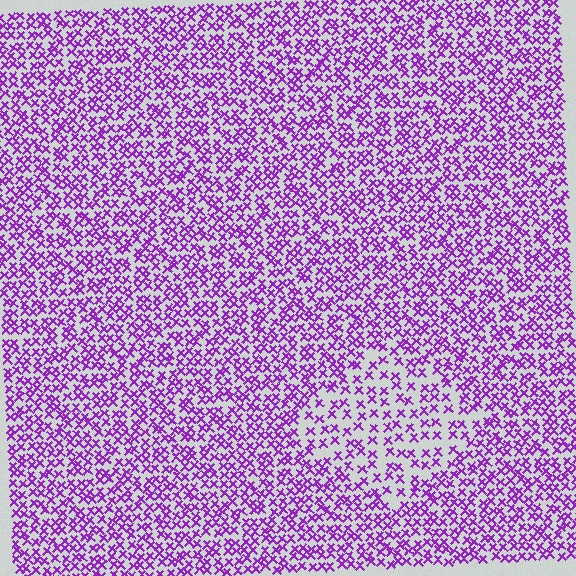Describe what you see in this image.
The image contains small purple elements arranged at two different densities. A diamond-shaped region is visible where the elements are less densely packed than the surrounding area.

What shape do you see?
I see a diamond.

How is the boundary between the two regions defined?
The boundary is defined by a change in element density (approximately 1.8x ratio). All elements are the same color, size, and shape.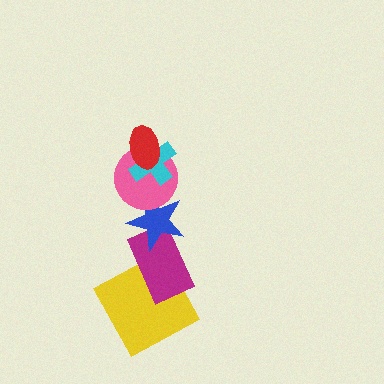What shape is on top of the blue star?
The pink circle is on top of the blue star.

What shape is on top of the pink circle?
The cyan cross is on top of the pink circle.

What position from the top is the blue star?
The blue star is 4th from the top.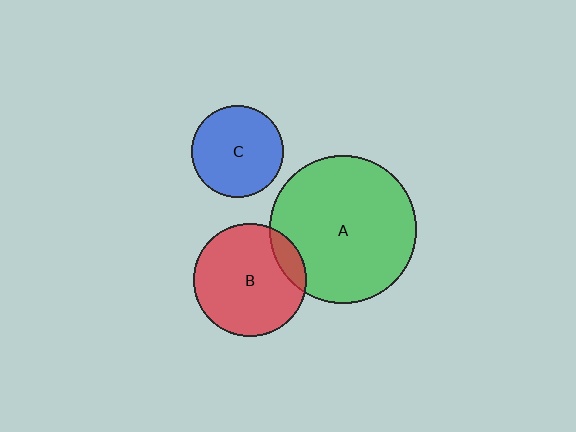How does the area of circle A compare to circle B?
Approximately 1.7 times.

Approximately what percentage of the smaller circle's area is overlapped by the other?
Approximately 15%.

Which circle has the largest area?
Circle A (green).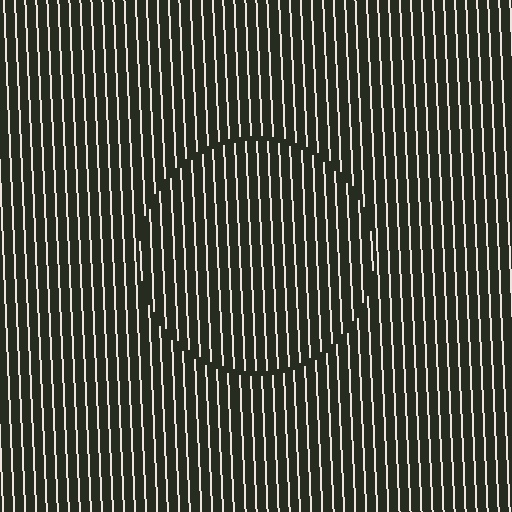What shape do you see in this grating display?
An illusory circle. The interior of the shape contains the same grating, shifted by half a period — the contour is defined by the phase discontinuity where line-ends from the inner and outer gratings abut.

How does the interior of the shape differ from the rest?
The interior of the shape contains the same grating, shifted by half a period — the contour is defined by the phase discontinuity where line-ends from the inner and outer gratings abut.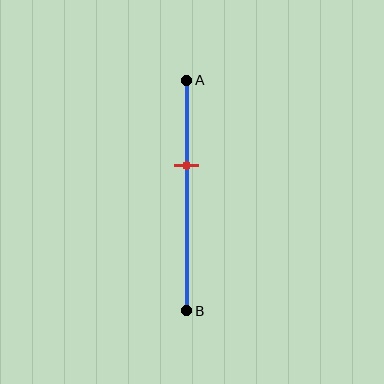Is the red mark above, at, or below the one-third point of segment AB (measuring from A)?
The red mark is below the one-third point of segment AB.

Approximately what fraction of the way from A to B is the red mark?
The red mark is approximately 35% of the way from A to B.